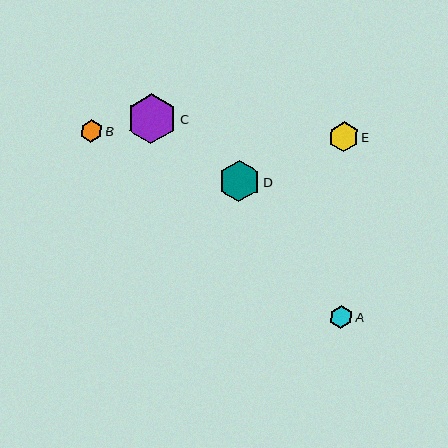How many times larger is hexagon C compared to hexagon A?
Hexagon C is approximately 2.2 times the size of hexagon A.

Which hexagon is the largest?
Hexagon C is the largest with a size of approximately 50 pixels.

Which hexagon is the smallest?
Hexagon B is the smallest with a size of approximately 22 pixels.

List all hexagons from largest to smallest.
From largest to smallest: C, D, E, A, B.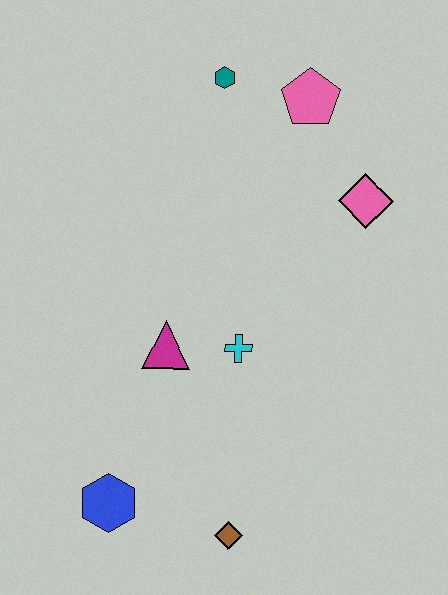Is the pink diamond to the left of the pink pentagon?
No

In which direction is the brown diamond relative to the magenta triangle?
The brown diamond is below the magenta triangle.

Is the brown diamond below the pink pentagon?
Yes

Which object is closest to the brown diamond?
The blue hexagon is closest to the brown diamond.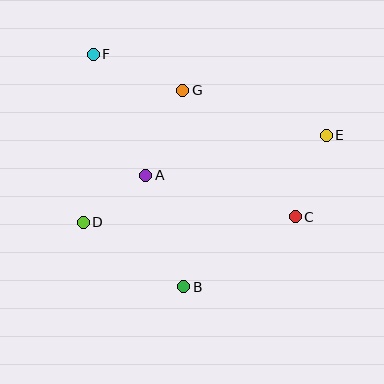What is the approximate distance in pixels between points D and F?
The distance between D and F is approximately 168 pixels.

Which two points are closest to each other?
Points A and D are closest to each other.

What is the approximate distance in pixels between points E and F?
The distance between E and F is approximately 247 pixels.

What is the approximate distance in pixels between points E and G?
The distance between E and G is approximately 150 pixels.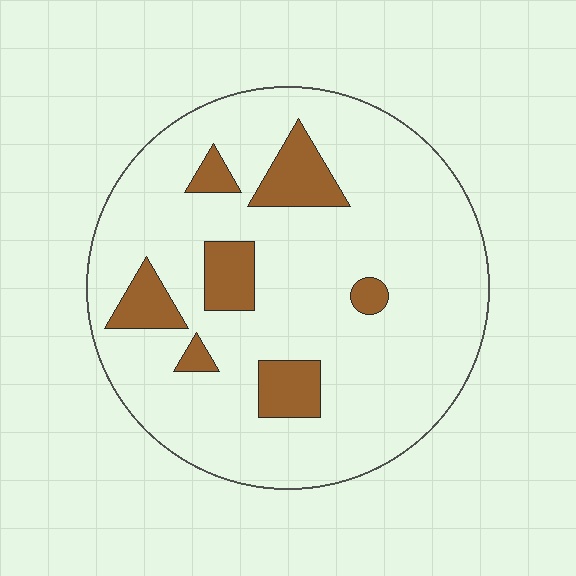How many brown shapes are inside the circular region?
7.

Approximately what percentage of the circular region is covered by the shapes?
Approximately 15%.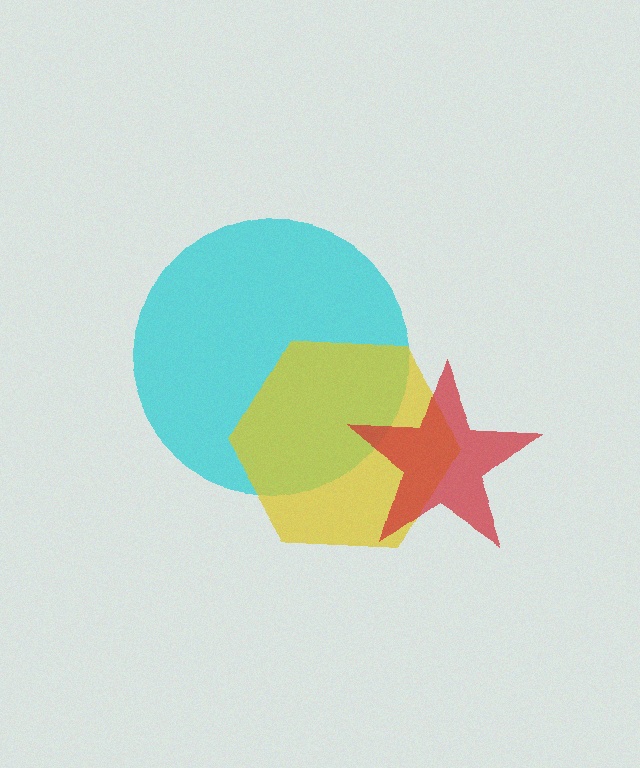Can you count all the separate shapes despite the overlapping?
Yes, there are 3 separate shapes.